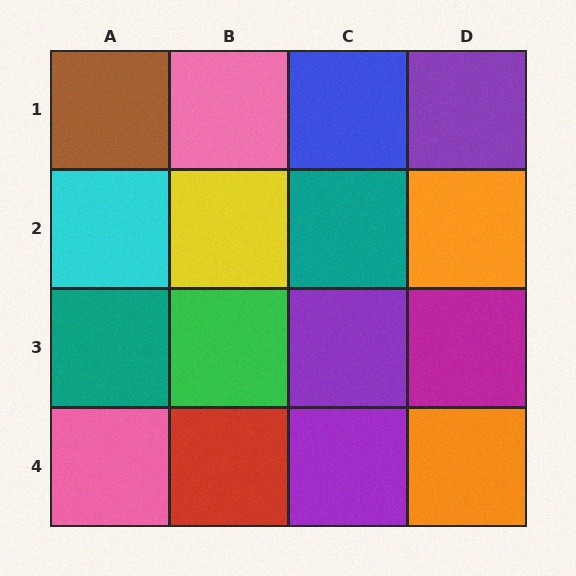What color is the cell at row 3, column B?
Green.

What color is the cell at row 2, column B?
Yellow.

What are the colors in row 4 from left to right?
Pink, red, purple, orange.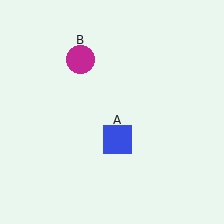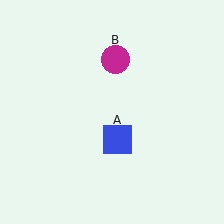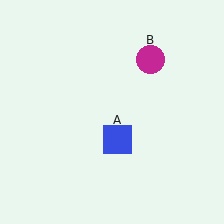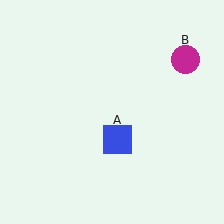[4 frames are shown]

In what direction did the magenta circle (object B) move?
The magenta circle (object B) moved right.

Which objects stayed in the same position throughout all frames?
Blue square (object A) remained stationary.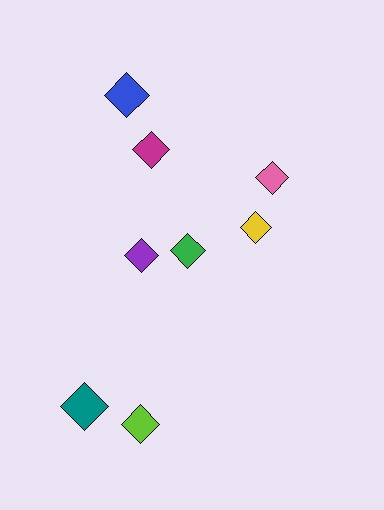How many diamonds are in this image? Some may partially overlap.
There are 8 diamonds.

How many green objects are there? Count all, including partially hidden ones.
There is 1 green object.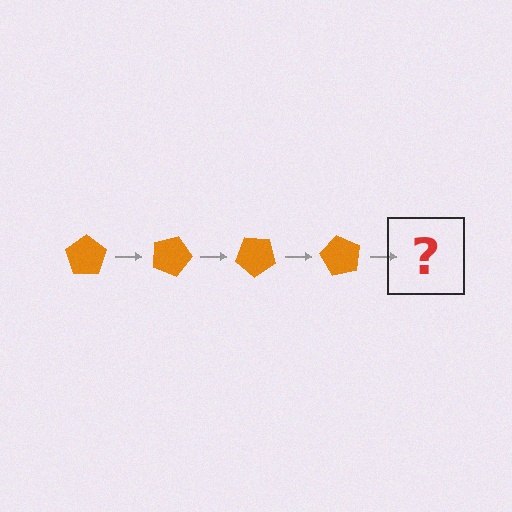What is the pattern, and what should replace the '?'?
The pattern is that the pentagon rotates 20 degrees each step. The '?' should be an orange pentagon rotated 80 degrees.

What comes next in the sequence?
The next element should be an orange pentagon rotated 80 degrees.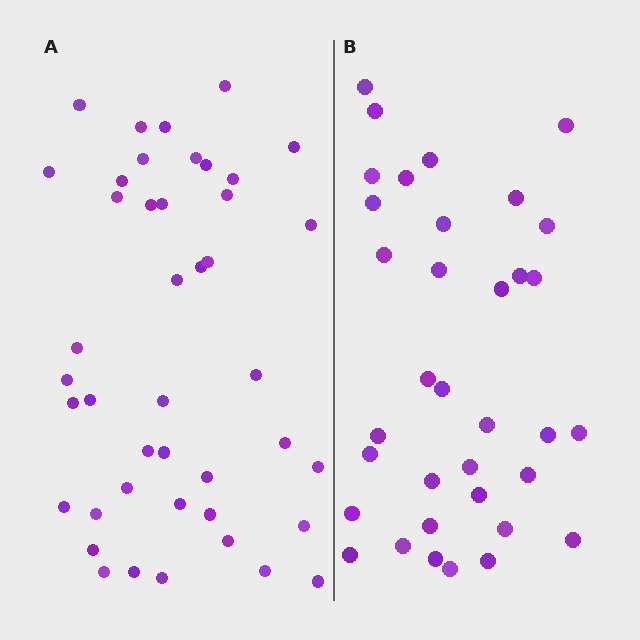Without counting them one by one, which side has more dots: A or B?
Region A (the left region) has more dots.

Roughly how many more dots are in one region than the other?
Region A has roughly 8 or so more dots than region B.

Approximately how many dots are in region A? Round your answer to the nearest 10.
About 40 dots. (The exact count is 43, which rounds to 40.)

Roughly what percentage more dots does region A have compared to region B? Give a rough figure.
About 25% more.